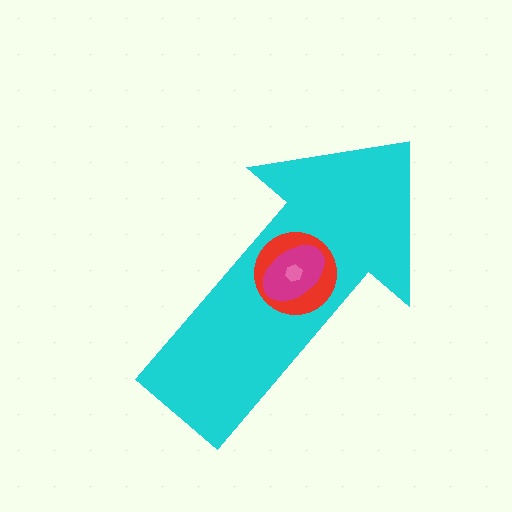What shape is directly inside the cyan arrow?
The red circle.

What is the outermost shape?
The cyan arrow.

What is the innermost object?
The pink hexagon.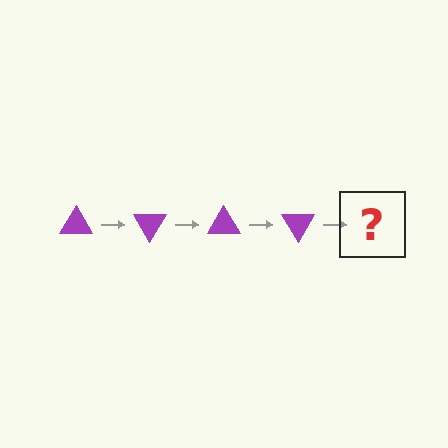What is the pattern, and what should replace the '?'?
The pattern is that the triangle rotates 60 degrees each step. The '?' should be a purple triangle rotated 240 degrees.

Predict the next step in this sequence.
The next step is a purple triangle rotated 240 degrees.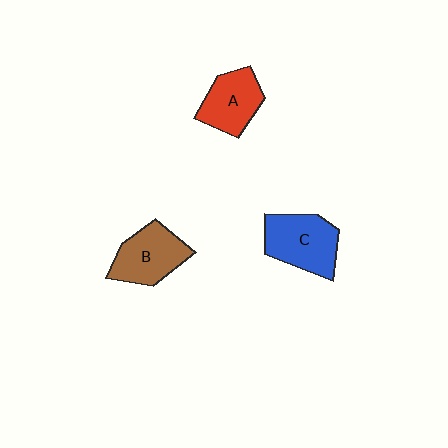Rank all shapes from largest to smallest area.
From largest to smallest: C (blue), B (brown), A (red).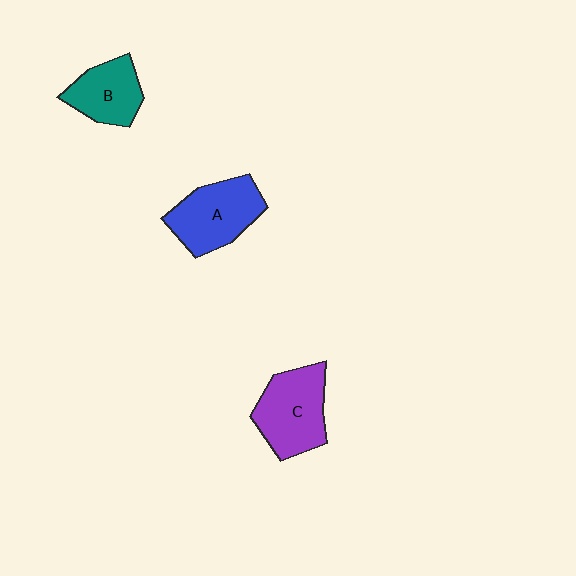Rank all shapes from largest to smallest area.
From largest to smallest: C (purple), A (blue), B (teal).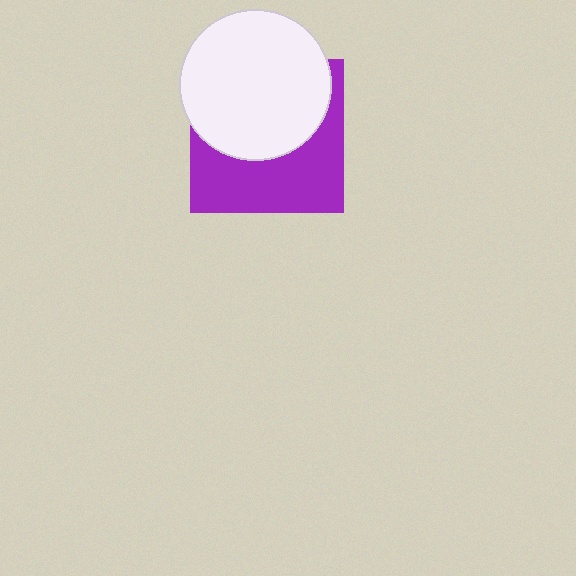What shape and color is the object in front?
The object in front is a white circle.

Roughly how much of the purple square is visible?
About half of it is visible (roughly 47%).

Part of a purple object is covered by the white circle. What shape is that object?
It is a square.